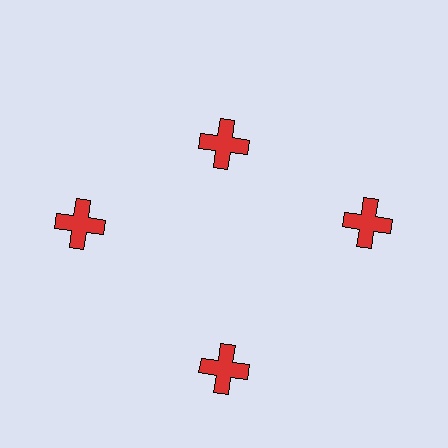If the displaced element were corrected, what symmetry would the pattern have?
It would have 4-fold rotational symmetry — the pattern would map onto itself every 90 degrees.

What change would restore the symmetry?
The symmetry would be restored by moving it outward, back onto the ring so that all 4 crosses sit at equal angles and equal distance from the center.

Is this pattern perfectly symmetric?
No. The 4 red crosses are arranged in a ring, but one element near the 12 o'clock position is pulled inward toward the center, breaking the 4-fold rotational symmetry.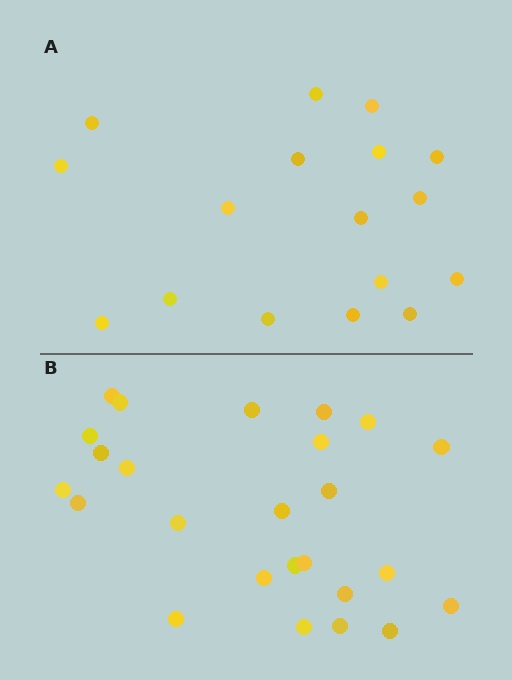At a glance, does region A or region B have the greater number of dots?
Region B (the bottom region) has more dots.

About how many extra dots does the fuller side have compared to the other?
Region B has roughly 8 or so more dots than region A.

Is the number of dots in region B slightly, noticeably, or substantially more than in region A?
Region B has substantially more. The ratio is roughly 1.5 to 1.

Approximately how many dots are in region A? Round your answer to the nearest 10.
About 20 dots. (The exact count is 17, which rounds to 20.)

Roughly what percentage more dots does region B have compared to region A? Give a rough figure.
About 45% more.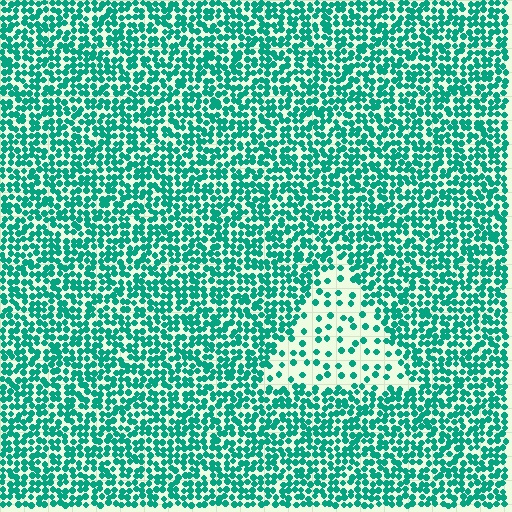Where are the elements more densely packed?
The elements are more densely packed outside the triangle boundary.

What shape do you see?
I see a triangle.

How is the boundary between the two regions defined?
The boundary is defined by a change in element density (approximately 3.0x ratio). All elements are the same color, size, and shape.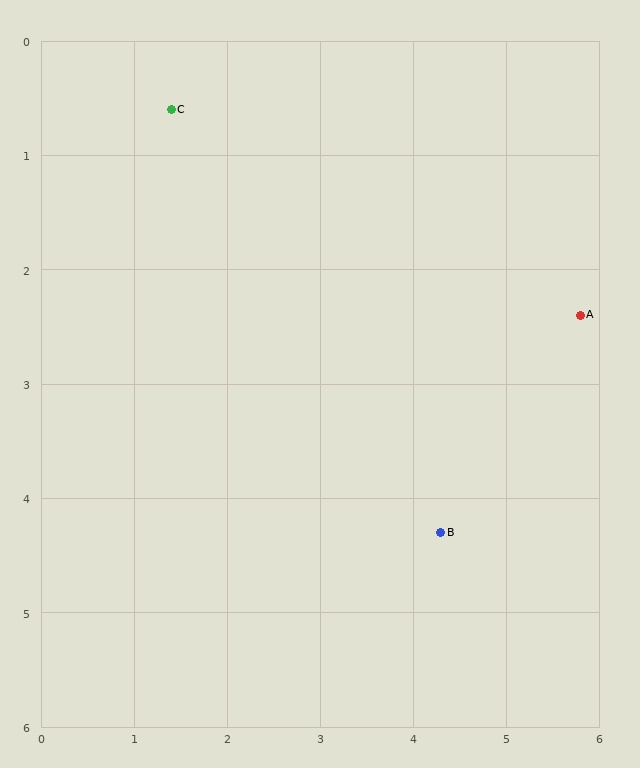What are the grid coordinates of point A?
Point A is at approximately (5.8, 2.4).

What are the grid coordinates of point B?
Point B is at approximately (4.3, 4.3).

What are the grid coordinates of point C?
Point C is at approximately (1.4, 0.6).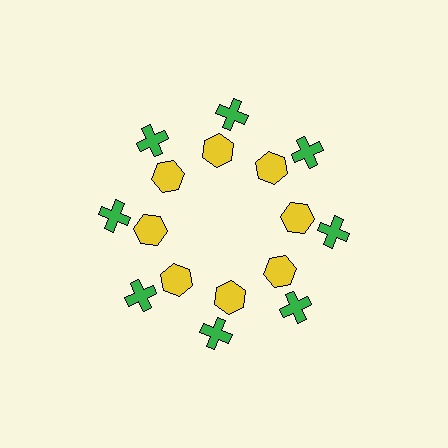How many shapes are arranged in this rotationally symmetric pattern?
There are 16 shapes, arranged in 8 groups of 2.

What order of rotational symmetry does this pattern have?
This pattern has 8-fold rotational symmetry.